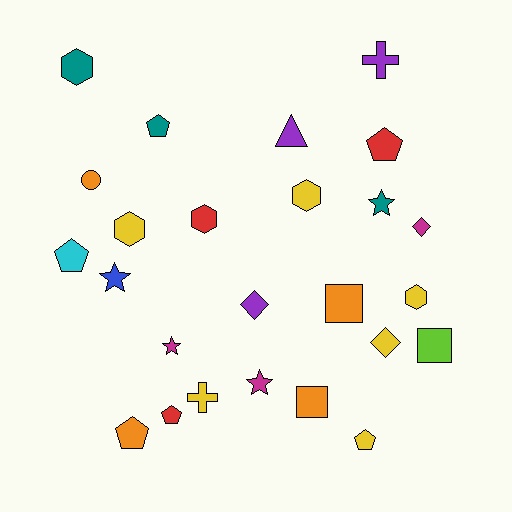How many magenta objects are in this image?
There are 3 magenta objects.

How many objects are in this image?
There are 25 objects.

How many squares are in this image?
There are 3 squares.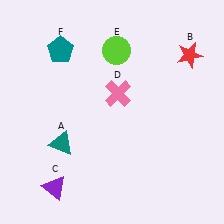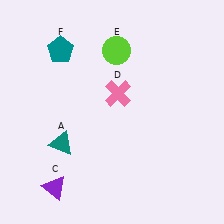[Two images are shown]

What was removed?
The red star (B) was removed in Image 2.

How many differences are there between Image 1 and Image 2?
There is 1 difference between the two images.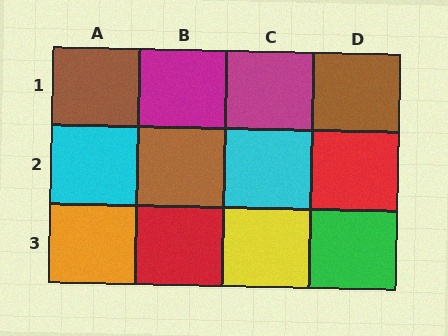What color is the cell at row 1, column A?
Brown.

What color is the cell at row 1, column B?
Magenta.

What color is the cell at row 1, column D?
Brown.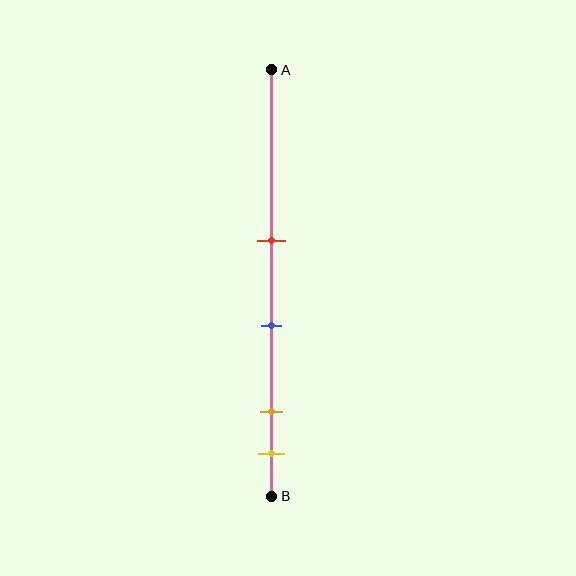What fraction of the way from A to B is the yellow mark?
The yellow mark is approximately 90% (0.9) of the way from A to B.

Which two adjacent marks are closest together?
The orange and yellow marks are the closest adjacent pair.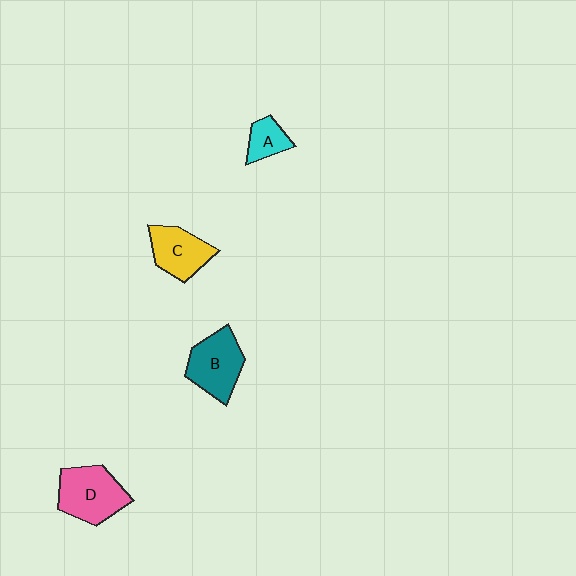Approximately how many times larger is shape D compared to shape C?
Approximately 1.3 times.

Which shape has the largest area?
Shape D (pink).